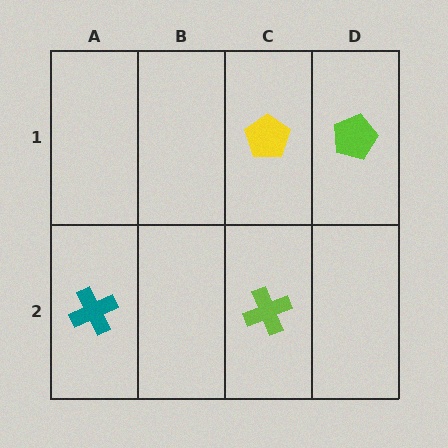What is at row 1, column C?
A yellow pentagon.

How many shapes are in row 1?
2 shapes.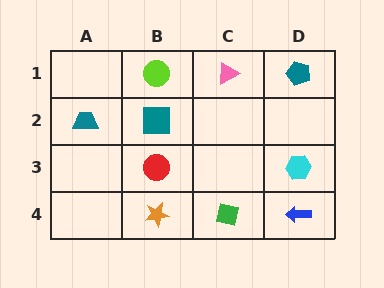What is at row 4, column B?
An orange star.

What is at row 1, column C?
A pink triangle.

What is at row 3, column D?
A cyan hexagon.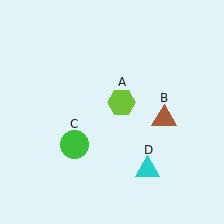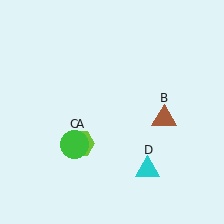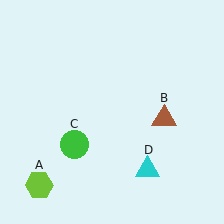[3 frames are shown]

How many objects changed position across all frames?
1 object changed position: lime hexagon (object A).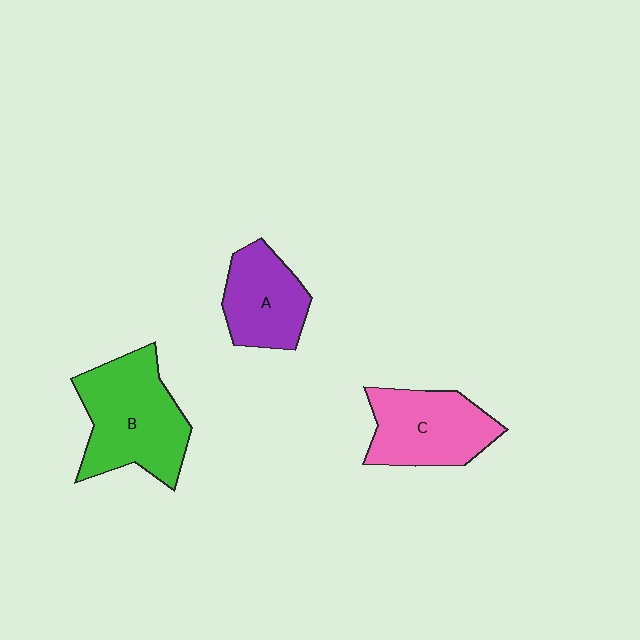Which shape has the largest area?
Shape B (green).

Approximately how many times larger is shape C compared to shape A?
Approximately 1.2 times.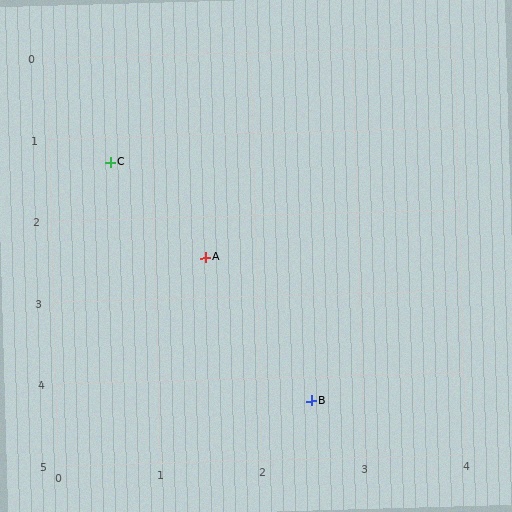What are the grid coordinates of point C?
Point C is at approximately (0.6, 1.3).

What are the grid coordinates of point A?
Point A is at approximately (1.5, 2.5).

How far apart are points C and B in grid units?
Points C and B are about 3.6 grid units apart.